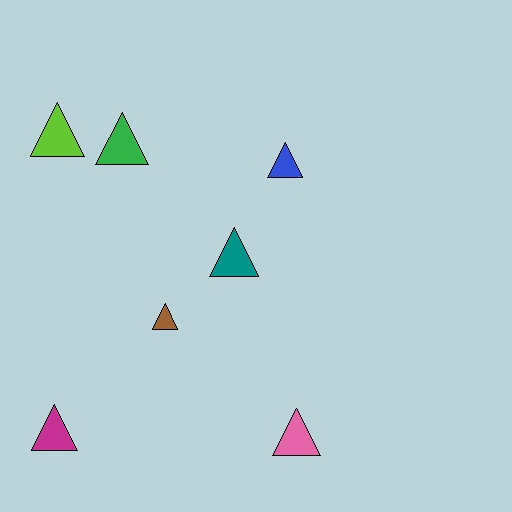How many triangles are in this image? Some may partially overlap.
There are 7 triangles.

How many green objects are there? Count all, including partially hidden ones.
There is 1 green object.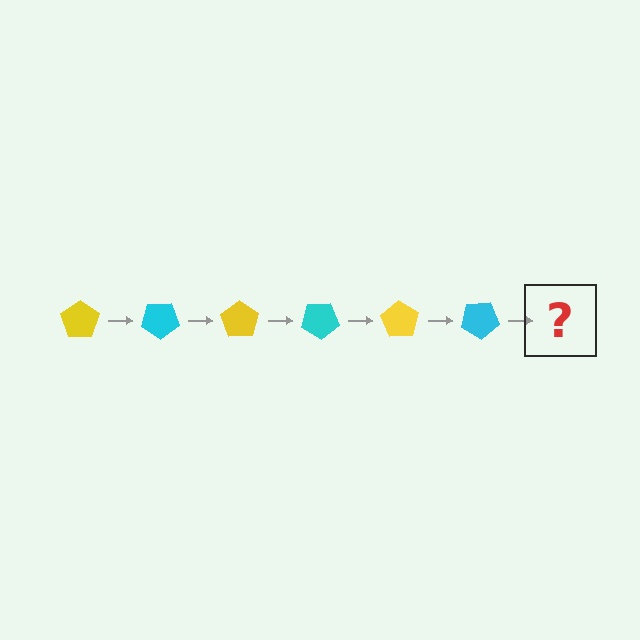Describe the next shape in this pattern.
It should be a yellow pentagon, rotated 210 degrees from the start.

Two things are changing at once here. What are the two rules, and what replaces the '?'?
The two rules are that it rotates 35 degrees each step and the color cycles through yellow and cyan. The '?' should be a yellow pentagon, rotated 210 degrees from the start.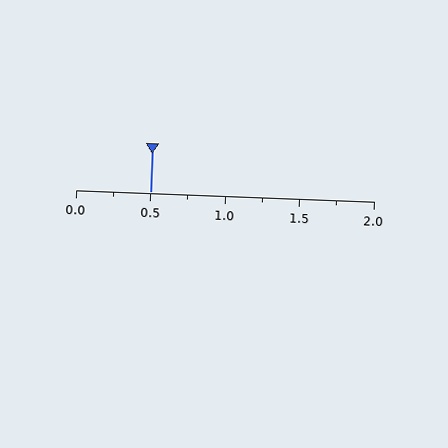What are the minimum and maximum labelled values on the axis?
The axis runs from 0.0 to 2.0.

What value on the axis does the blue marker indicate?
The marker indicates approximately 0.5.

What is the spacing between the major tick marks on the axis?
The major ticks are spaced 0.5 apart.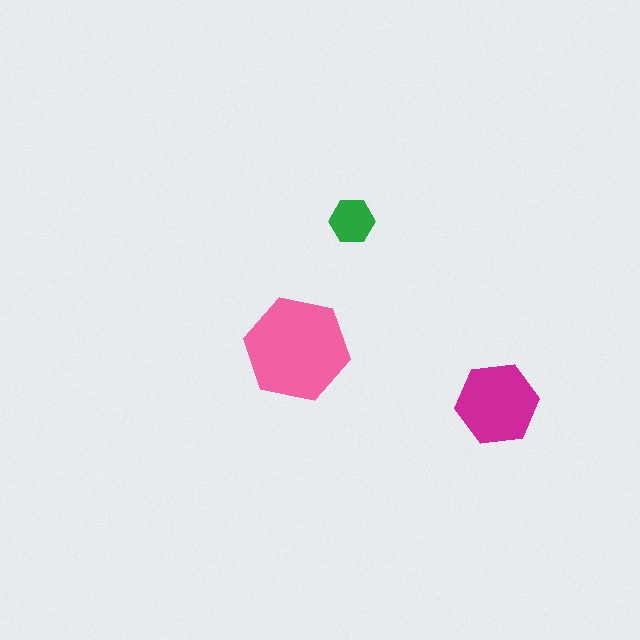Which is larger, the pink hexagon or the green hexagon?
The pink one.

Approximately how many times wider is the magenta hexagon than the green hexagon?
About 2 times wider.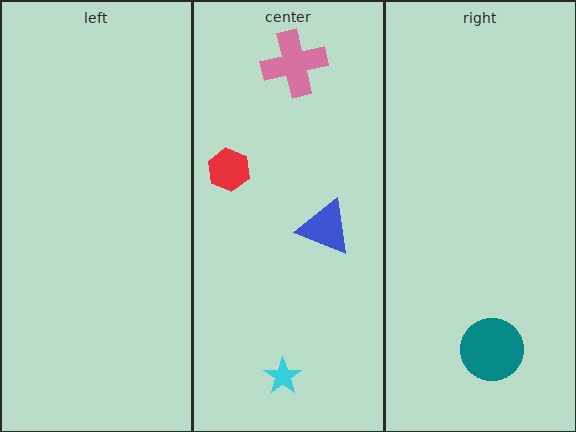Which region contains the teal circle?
The right region.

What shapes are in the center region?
The pink cross, the red hexagon, the cyan star, the blue triangle.